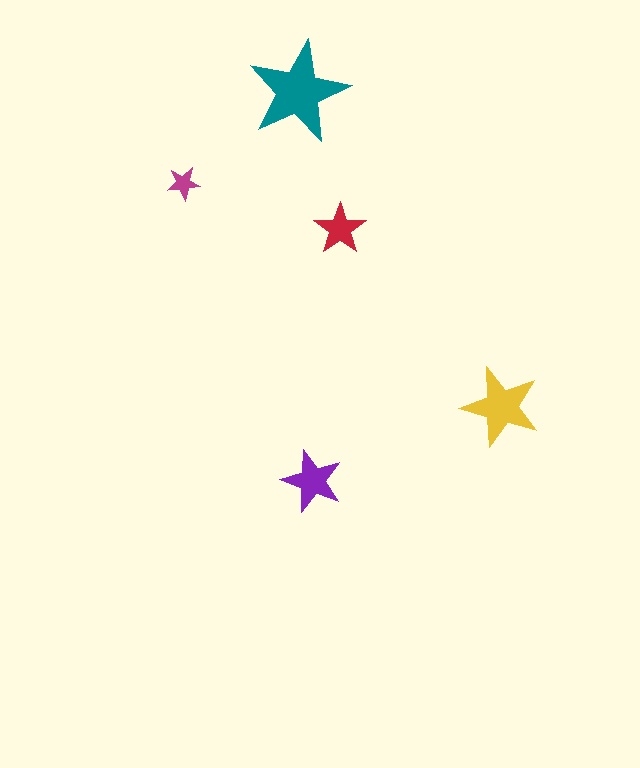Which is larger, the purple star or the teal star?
The teal one.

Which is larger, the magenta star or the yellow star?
The yellow one.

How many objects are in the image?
There are 5 objects in the image.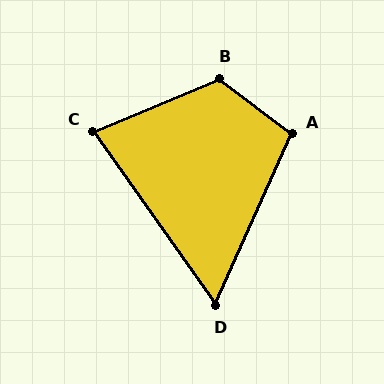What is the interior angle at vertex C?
Approximately 77 degrees (acute).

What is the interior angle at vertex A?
Approximately 103 degrees (obtuse).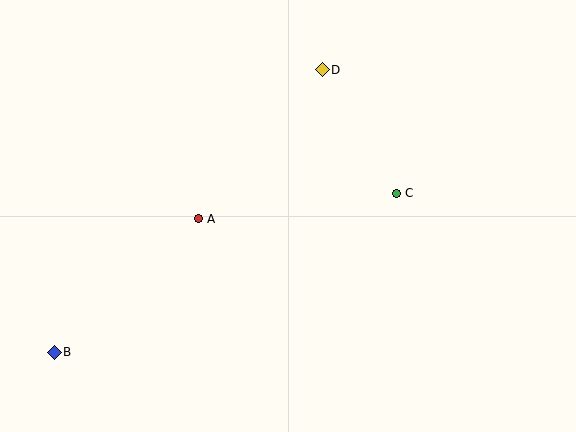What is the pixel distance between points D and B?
The distance between D and B is 389 pixels.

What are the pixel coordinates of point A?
Point A is at (198, 219).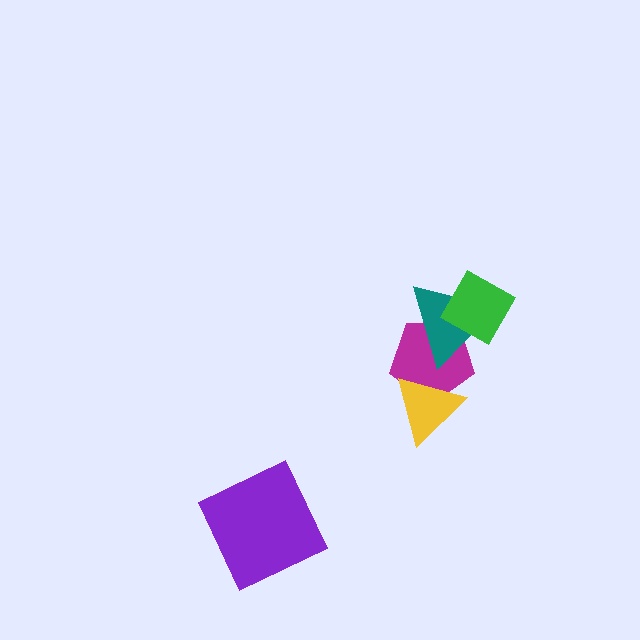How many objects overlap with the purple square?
0 objects overlap with the purple square.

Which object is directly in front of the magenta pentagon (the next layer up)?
The teal triangle is directly in front of the magenta pentagon.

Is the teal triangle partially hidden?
Yes, it is partially covered by another shape.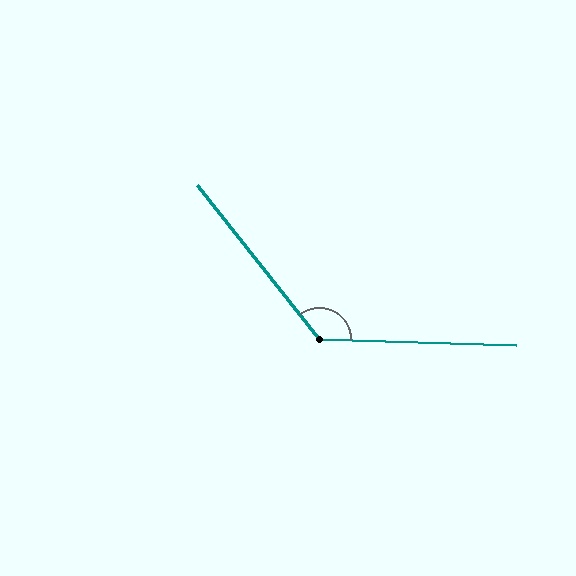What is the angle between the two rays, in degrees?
Approximately 131 degrees.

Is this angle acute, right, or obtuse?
It is obtuse.